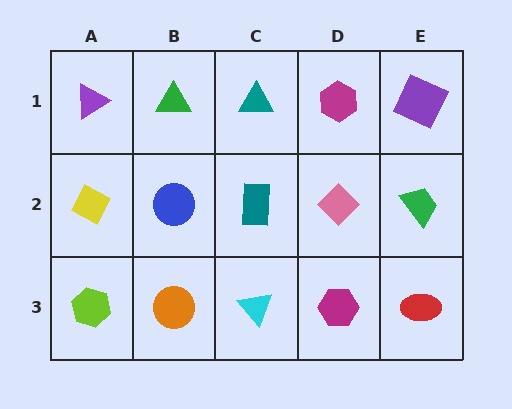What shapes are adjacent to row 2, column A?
A purple triangle (row 1, column A), a lime hexagon (row 3, column A), a blue circle (row 2, column B).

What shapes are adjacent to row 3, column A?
A yellow diamond (row 2, column A), an orange circle (row 3, column B).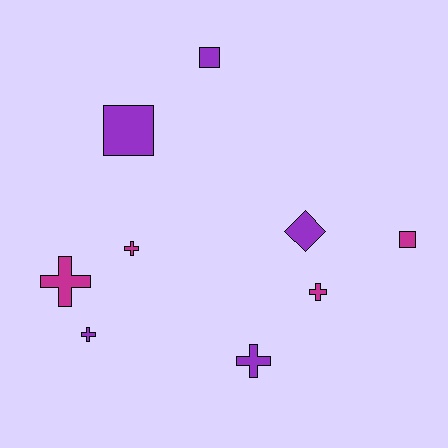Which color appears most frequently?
Purple, with 5 objects.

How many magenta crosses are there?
There are 3 magenta crosses.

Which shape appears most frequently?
Cross, with 5 objects.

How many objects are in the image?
There are 9 objects.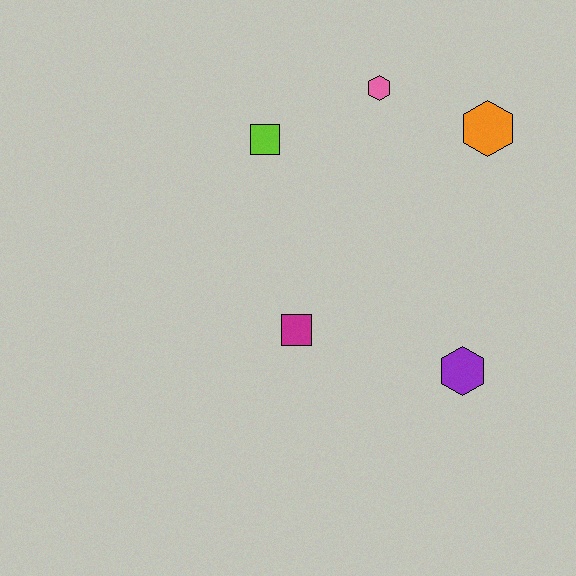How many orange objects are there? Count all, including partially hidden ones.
There is 1 orange object.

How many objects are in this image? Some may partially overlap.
There are 5 objects.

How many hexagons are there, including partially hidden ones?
There are 3 hexagons.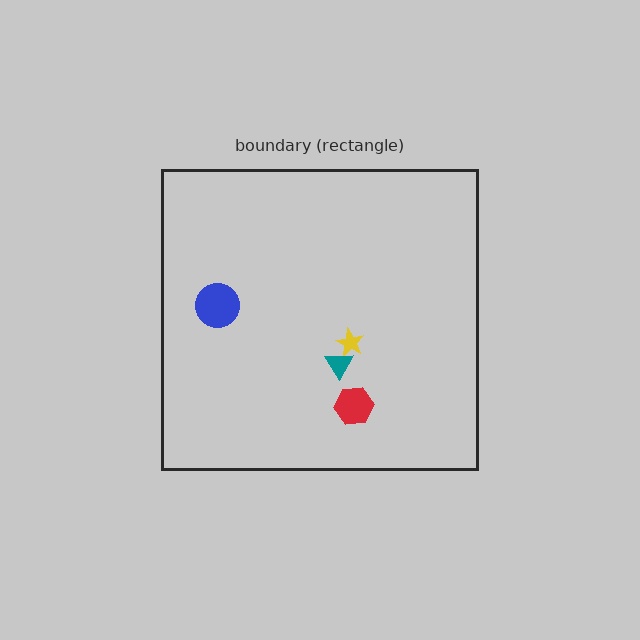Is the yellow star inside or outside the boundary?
Inside.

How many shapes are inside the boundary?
4 inside, 0 outside.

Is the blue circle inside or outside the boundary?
Inside.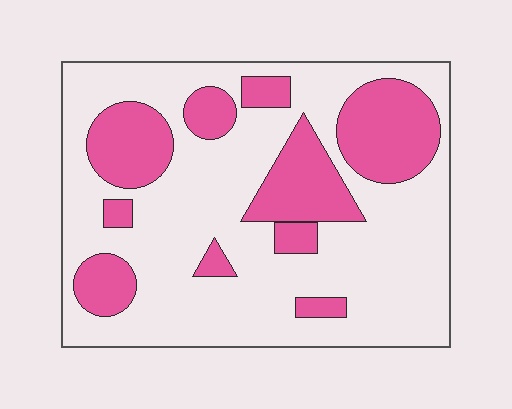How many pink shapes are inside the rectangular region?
10.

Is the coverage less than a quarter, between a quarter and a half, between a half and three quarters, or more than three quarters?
Between a quarter and a half.